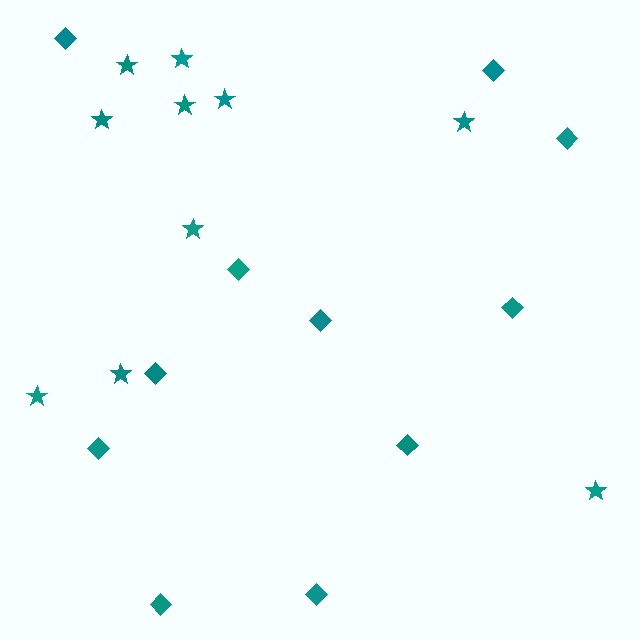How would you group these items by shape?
There are 2 groups: one group of stars (10) and one group of diamonds (11).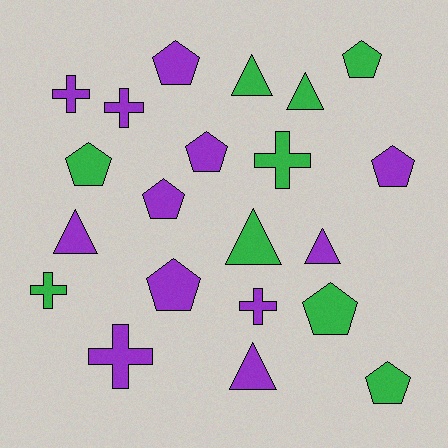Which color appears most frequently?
Purple, with 12 objects.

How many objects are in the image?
There are 21 objects.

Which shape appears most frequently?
Pentagon, with 9 objects.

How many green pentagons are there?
There are 4 green pentagons.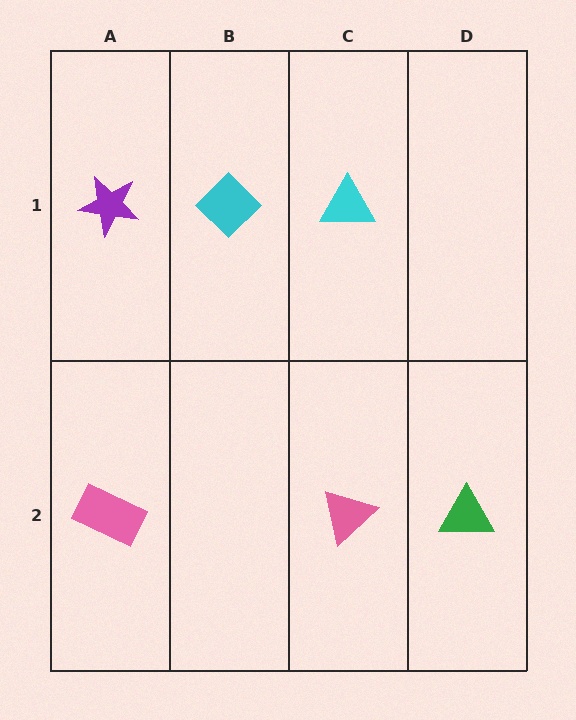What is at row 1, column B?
A cyan diamond.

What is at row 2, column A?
A pink rectangle.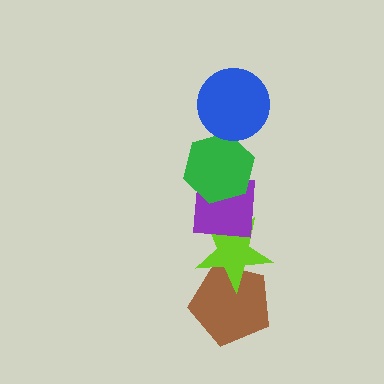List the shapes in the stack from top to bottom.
From top to bottom: the blue circle, the green hexagon, the purple square, the lime star, the brown pentagon.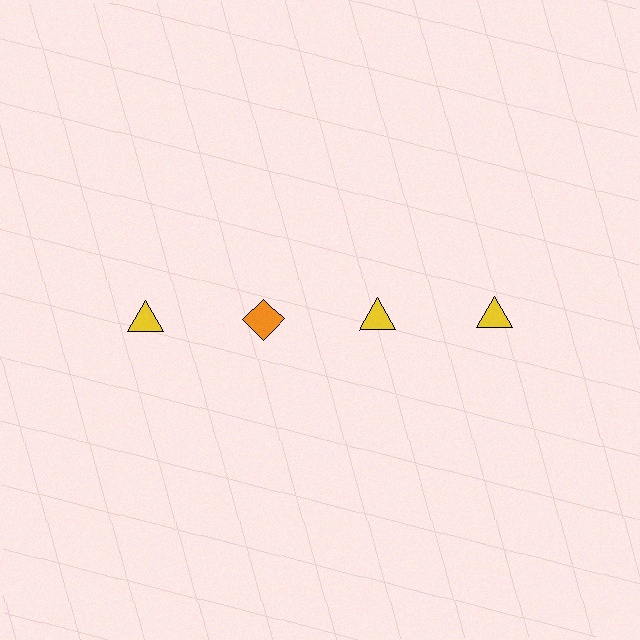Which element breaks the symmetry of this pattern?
The orange diamond in the top row, second from left column breaks the symmetry. All other shapes are yellow triangles.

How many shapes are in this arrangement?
There are 4 shapes arranged in a grid pattern.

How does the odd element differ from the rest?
It differs in both color (orange instead of yellow) and shape (diamond instead of triangle).